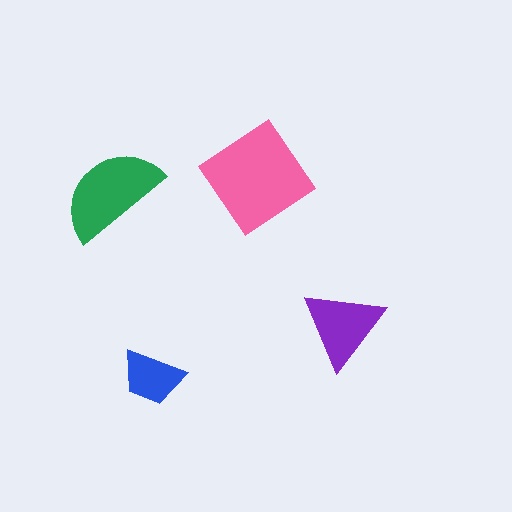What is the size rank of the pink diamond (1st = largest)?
1st.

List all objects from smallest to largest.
The blue trapezoid, the purple triangle, the green semicircle, the pink diamond.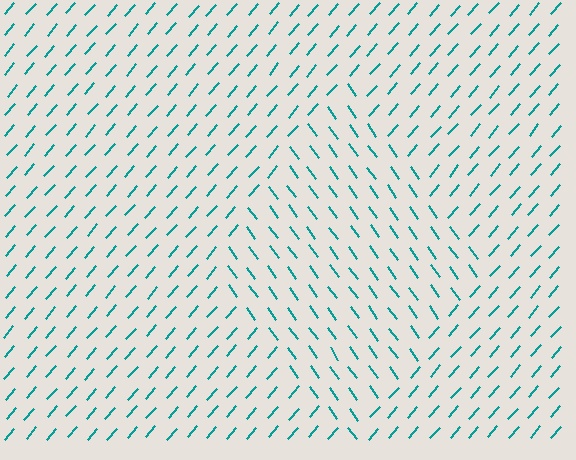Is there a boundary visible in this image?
Yes, there is a texture boundary formed by a change in line orientation.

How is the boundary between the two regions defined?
The boundary is defined purely by a change in line orientation (approximately 76 degrees difference). All lines are the same color and thickness.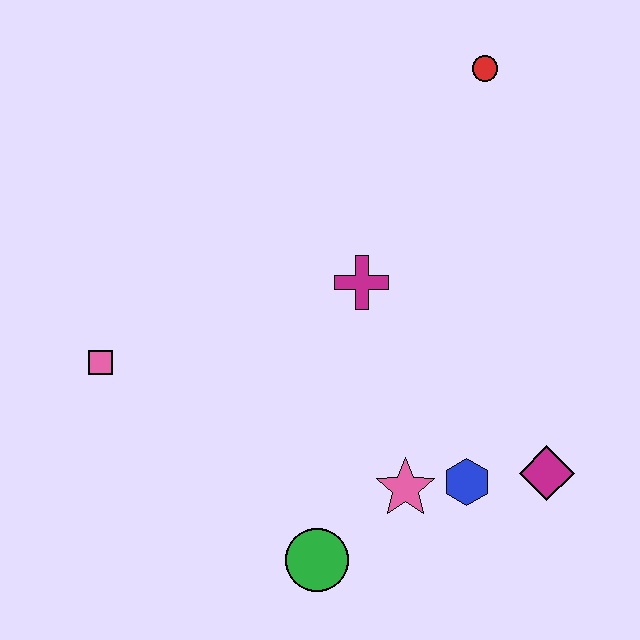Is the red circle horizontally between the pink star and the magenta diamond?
Yes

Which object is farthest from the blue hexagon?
The red circle is farthest from the blue hexagon.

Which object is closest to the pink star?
The blue hexagon is closest to the pink star.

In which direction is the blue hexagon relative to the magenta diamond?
The blue hexagon is to the left of the magenta diamond.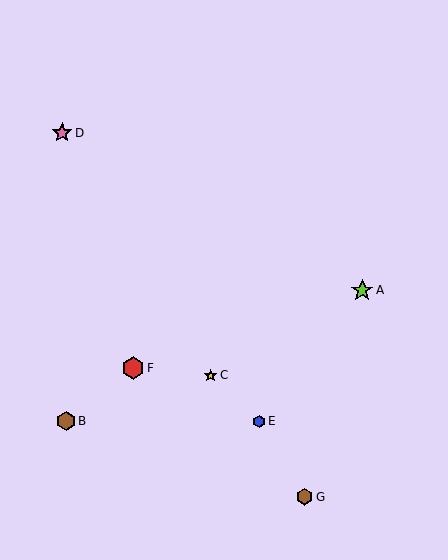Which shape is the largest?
The red hexagon (labeled F) is the largest.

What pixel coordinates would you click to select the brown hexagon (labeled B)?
Click at (66, 421) to select the brown hexagon B.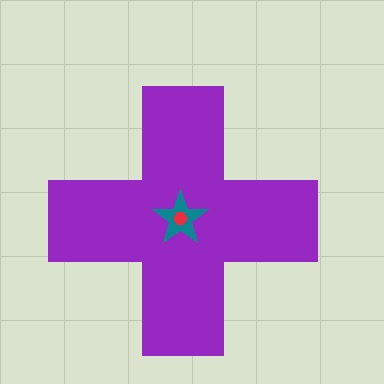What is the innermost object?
The red hexagon.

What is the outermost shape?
The purple cross.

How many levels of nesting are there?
3.